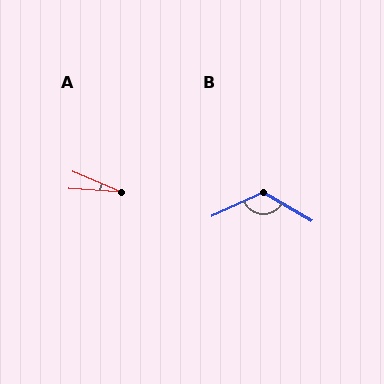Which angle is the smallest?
A, at approximately 19 degrees.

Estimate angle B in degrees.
Approximately 125 degrees.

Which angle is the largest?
B, at approximately 125 degrees.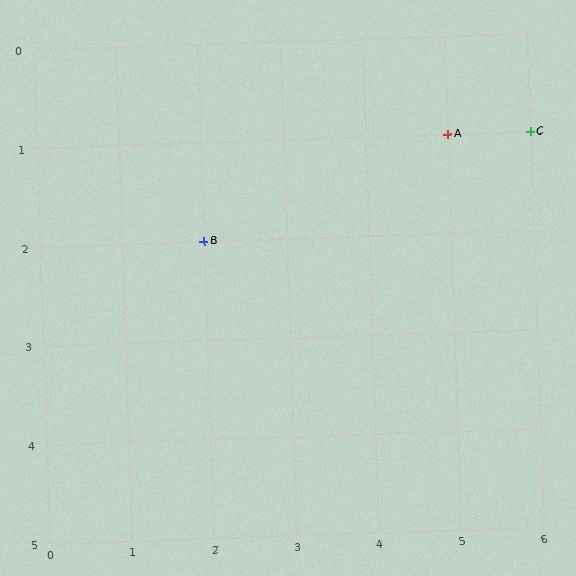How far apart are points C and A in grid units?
Points C and A are 1 column apart.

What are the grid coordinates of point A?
Point A is at grid coordinates (5, 1).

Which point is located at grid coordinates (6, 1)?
Point C is at (6, 1).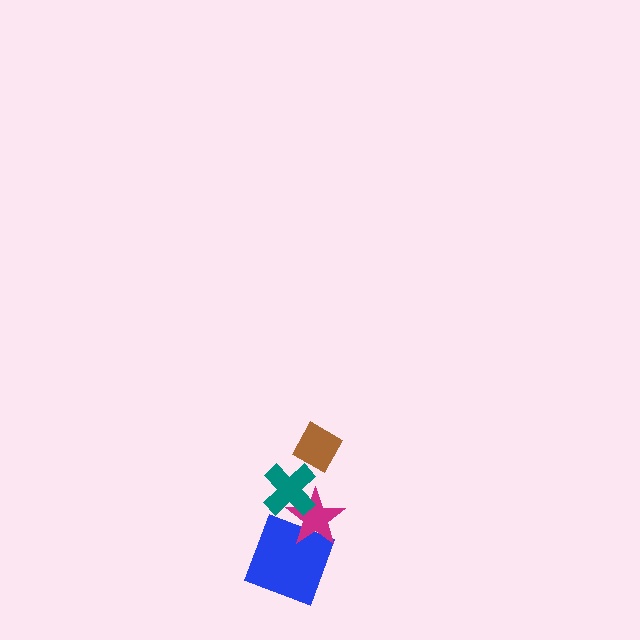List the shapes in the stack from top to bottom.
From top to bottom: the brown diamond, the teal cross, the magenta star, the blue square.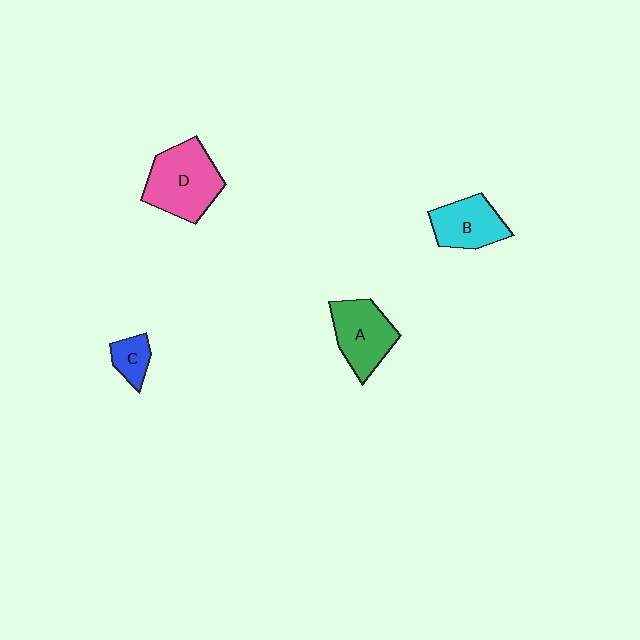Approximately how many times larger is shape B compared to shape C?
Approximately 2.0 times.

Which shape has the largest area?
Shape D (pink).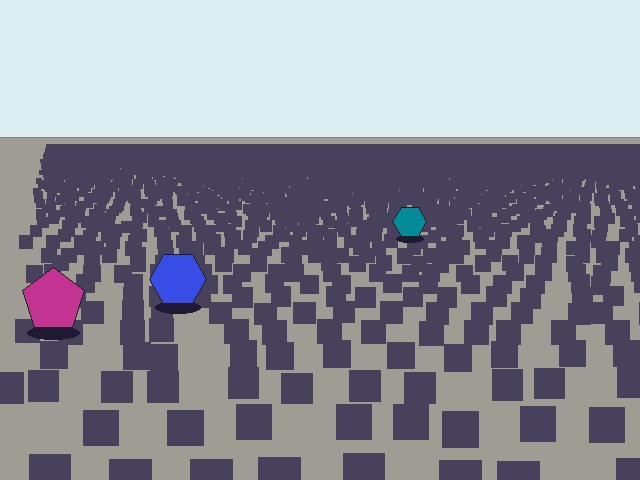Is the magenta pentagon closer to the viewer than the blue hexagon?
Yes. The magenta pentagon is closer — you can tell from the texture gradient: the ground texture is coarser near it.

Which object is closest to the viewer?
The magenta pentagon is closest. The texture marks near it are larger and more spread out.